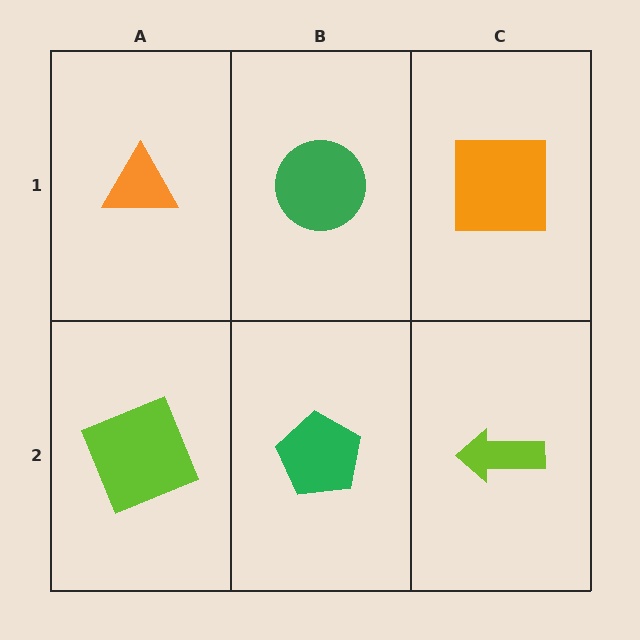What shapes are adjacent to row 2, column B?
A green circle (row 1, column B), a lime square (row 2, column A), a lime arrow (row 2, column C).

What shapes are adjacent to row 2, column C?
An orange square (row 1, column C), a green pentagon (row 2, column B).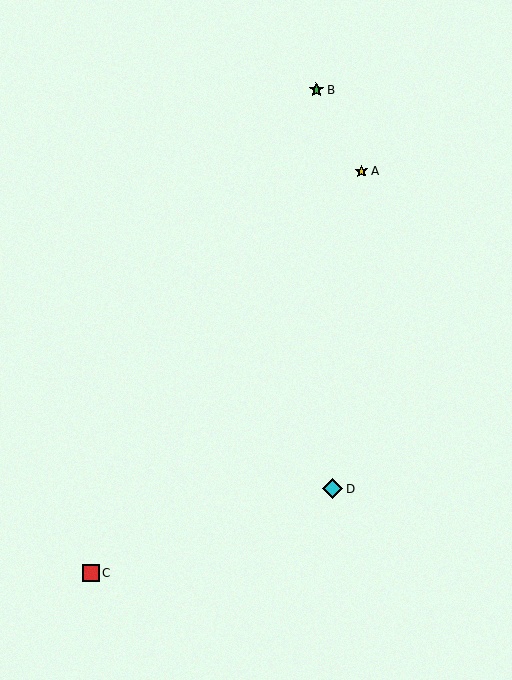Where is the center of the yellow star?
The center of the yellow star is at (361, 171).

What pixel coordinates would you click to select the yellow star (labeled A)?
Click at (361, 171) to select the yellow star A.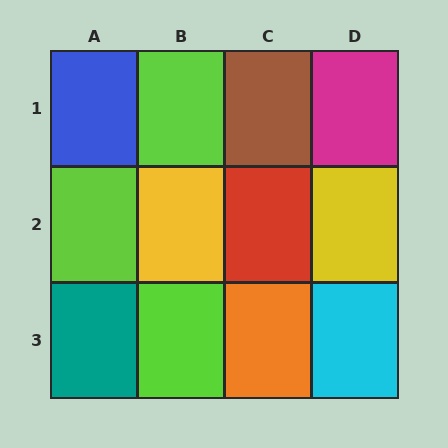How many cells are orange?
1 cell is orange.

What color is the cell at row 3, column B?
Lime.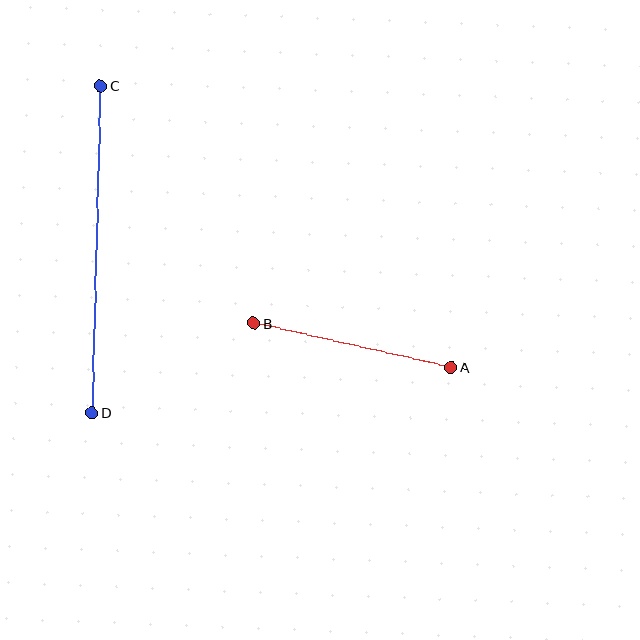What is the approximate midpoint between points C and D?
The midpoint is at approximately (96, 249) pixels.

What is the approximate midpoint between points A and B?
The midpoint is at approximately (352, 345) pixels.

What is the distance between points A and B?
The distance is approximately 202 pixels.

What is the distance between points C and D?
The distance is approximately 327 pixels.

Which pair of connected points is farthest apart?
Points C and D are farthest apart.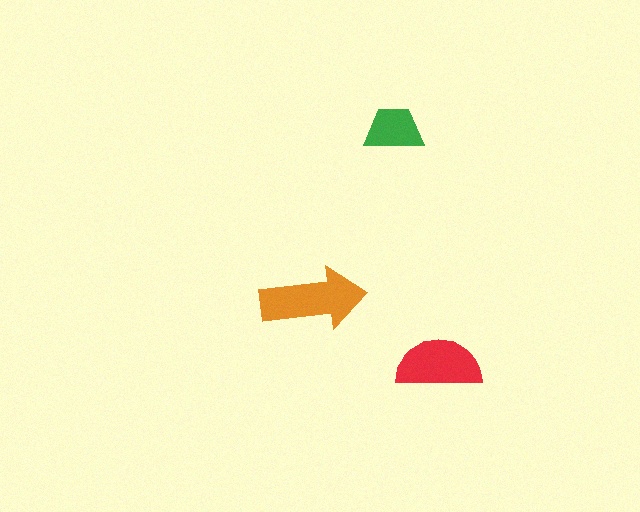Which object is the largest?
The orange arrow.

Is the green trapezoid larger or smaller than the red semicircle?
Smaller.